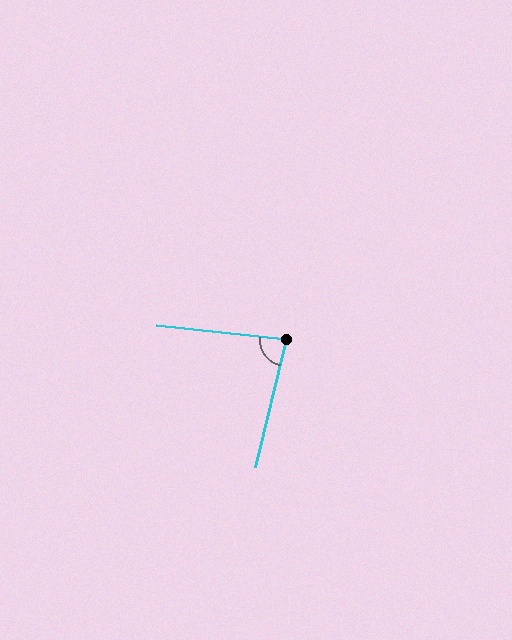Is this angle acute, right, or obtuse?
It is acute.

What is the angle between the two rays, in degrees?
Approximately 82 degrees.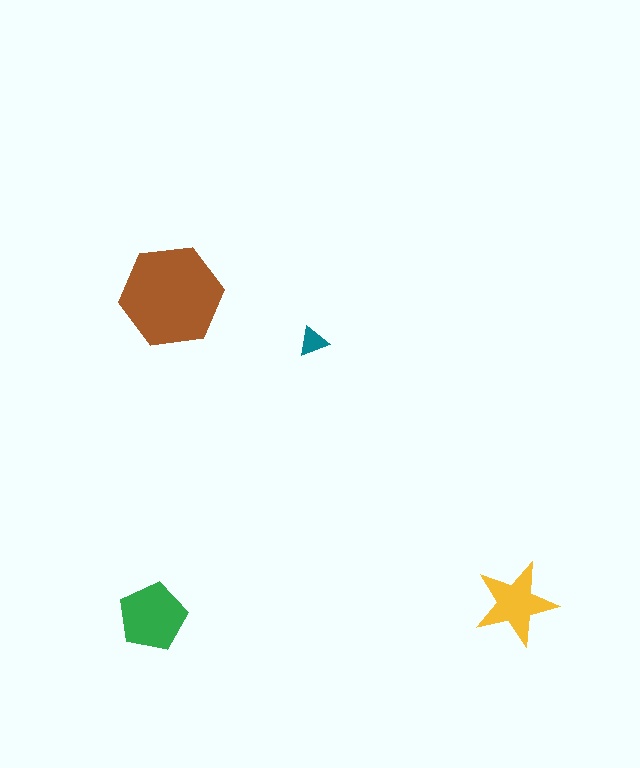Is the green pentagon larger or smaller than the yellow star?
Larger.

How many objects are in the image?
There are 4 objects in the image.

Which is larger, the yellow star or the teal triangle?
The yellow star.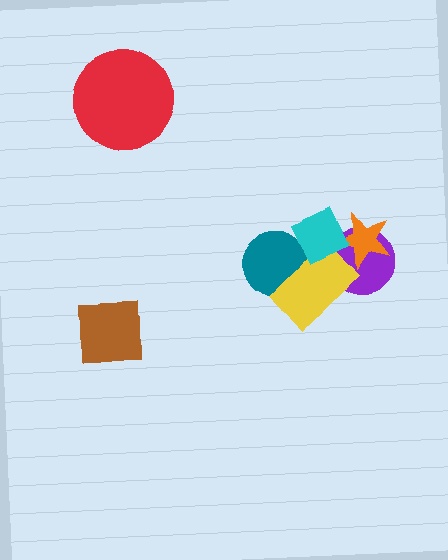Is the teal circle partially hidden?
Yes, it is partially covered by another shape.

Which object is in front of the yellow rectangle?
The cyan diamond is in front of the yellow rectangle.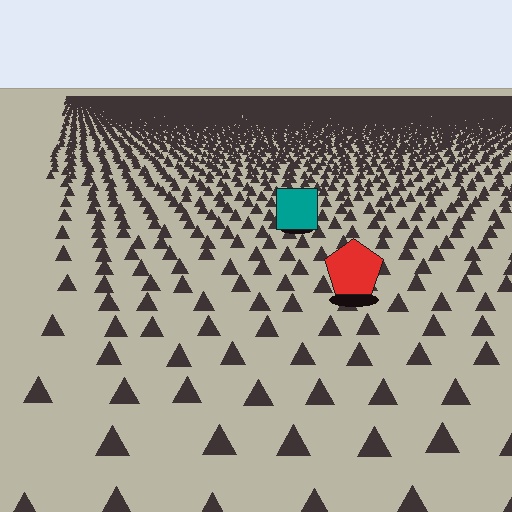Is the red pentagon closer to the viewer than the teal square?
Yes. The red pentagon is closer — you can tell from the texture gradient: the ground texture is coarser near it.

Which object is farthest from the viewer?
The teal square is farthest from the viewer. It appears smaller and the ground texture around it is denser.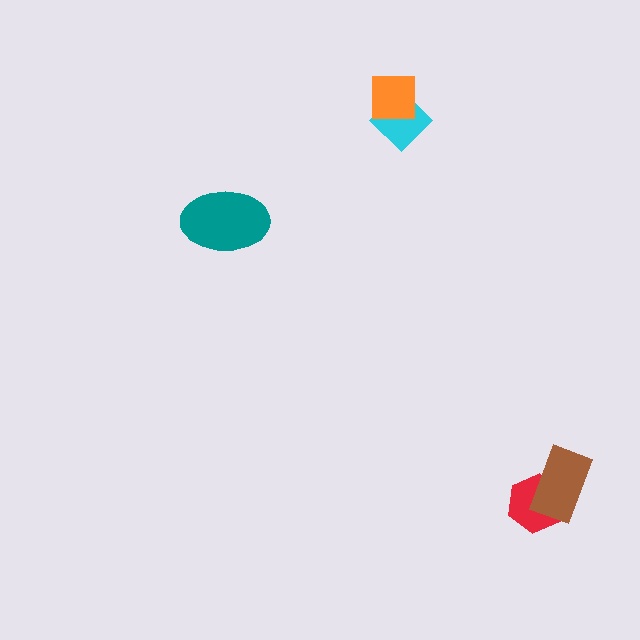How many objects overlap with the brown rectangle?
1 object overlaps with the brown rectangle.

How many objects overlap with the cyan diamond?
1 object overlaps with the cyan diamond.